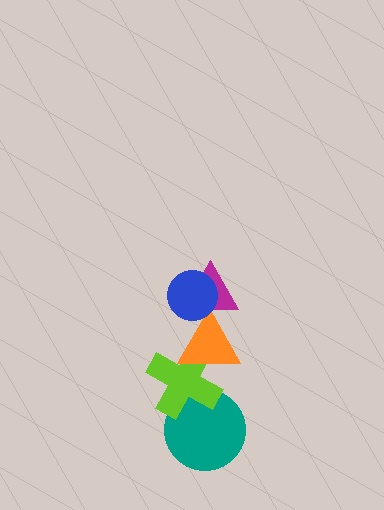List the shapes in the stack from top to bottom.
From top to bottom: the blue circle, the magenta triangle, the orange triangle, the lime cross, the teal circle.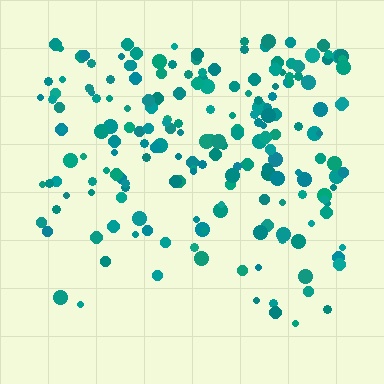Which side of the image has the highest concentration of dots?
The top.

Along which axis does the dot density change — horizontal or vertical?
Vertical.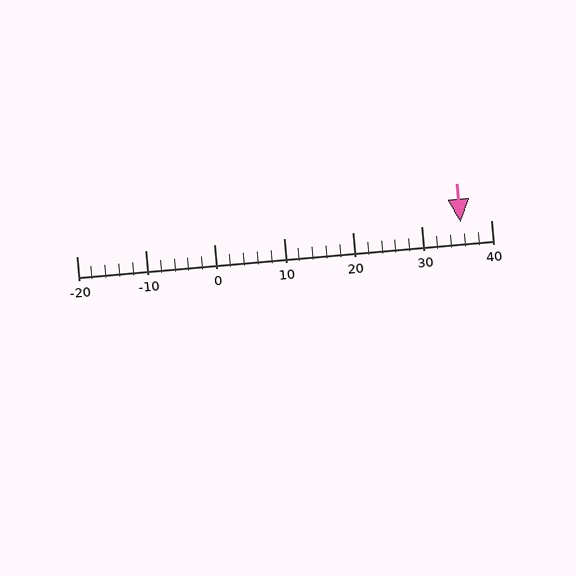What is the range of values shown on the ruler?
The ruler shows values from -20 to 40.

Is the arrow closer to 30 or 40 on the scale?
The arrow is closer to 40.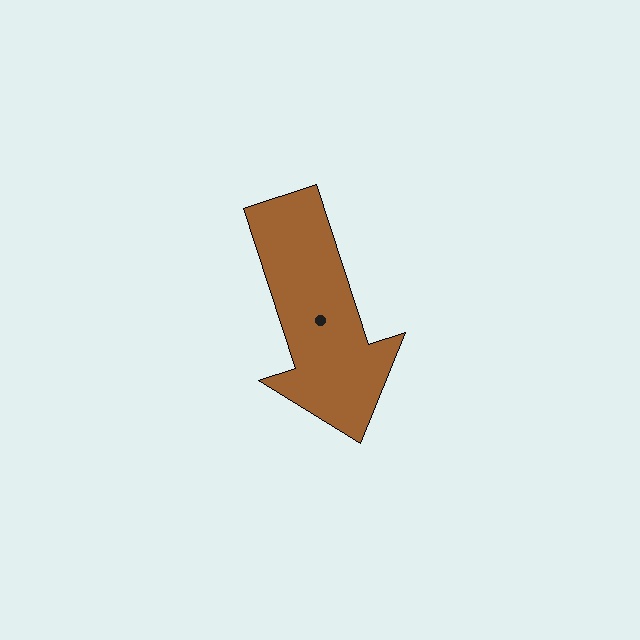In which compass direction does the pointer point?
South.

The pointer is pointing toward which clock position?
Roughly 5 o'clock.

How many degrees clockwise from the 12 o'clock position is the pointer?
Approximately 162 degrees.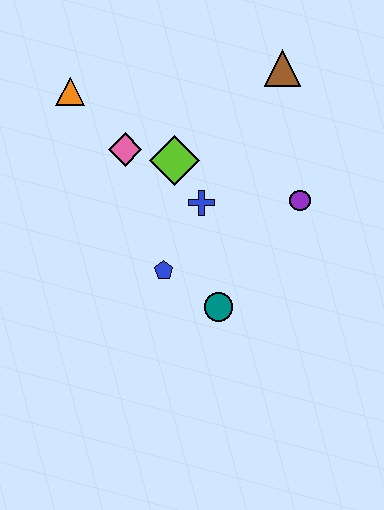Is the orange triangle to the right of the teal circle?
No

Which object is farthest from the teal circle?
The orange triangle is farthest from the teal circle.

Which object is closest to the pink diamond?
The lime diamond is closest to the pink diamond.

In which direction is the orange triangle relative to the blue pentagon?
The orange triangle is above the blue pentagon.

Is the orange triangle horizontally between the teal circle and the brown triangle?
No